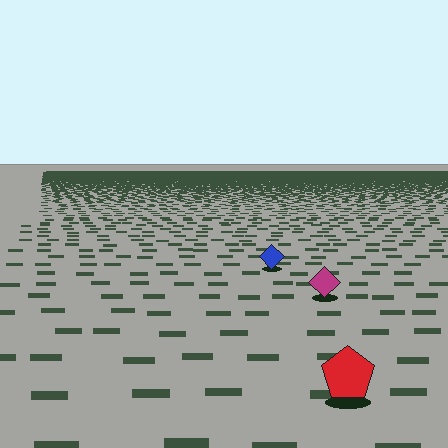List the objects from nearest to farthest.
From nearest to farthest: the red pentagon, the magenta diamond, the blue diamond.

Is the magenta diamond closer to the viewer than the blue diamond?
Yes. The magenta diamond is closer — you can tell from the texture gradient: the ground texture is coarser near it.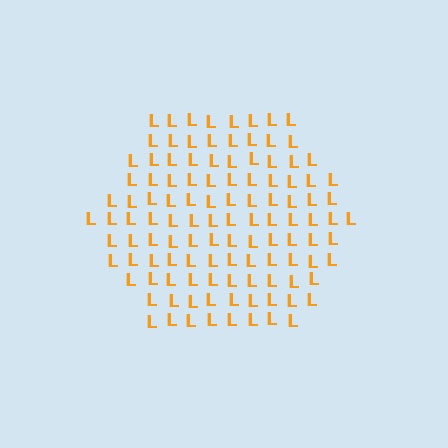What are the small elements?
The small elements are letter L's.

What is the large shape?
The large shape is a hexagon.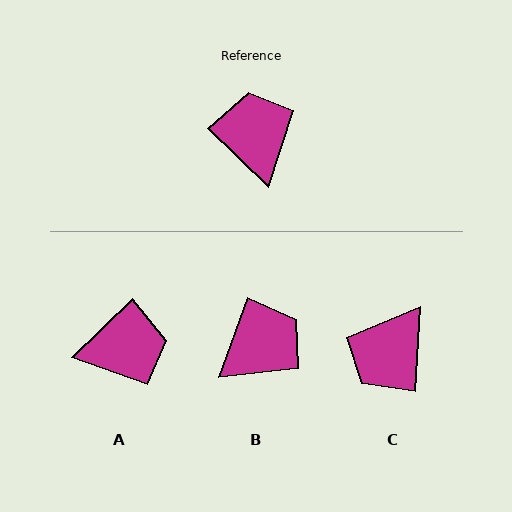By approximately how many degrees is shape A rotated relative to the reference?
Approximately 92 degrees clockwise.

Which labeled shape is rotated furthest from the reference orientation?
C, about 130 degrees away.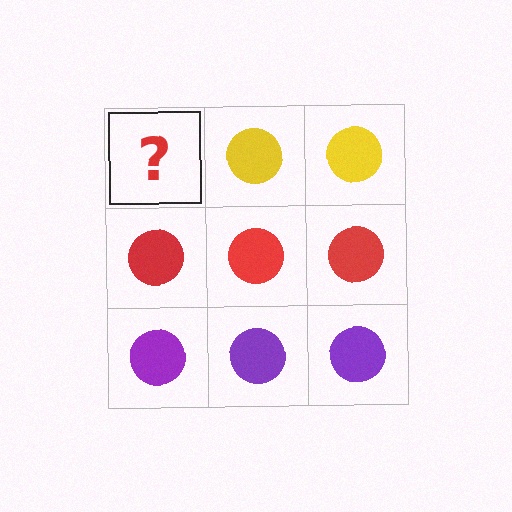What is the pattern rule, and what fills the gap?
The rule is that each row has a consistent color. The gap should be filled with a yellow circle.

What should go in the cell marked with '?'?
The missing cell should contain a yellow circle.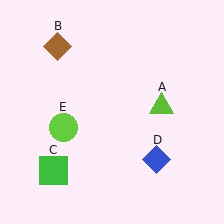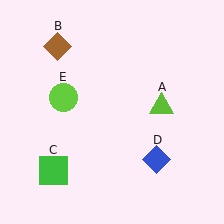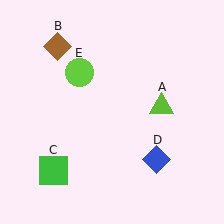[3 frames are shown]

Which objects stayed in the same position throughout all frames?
Lime triangle (object A) and brown diamond (object B) and green square (object C) and blue diamond (object D) remained stationary.